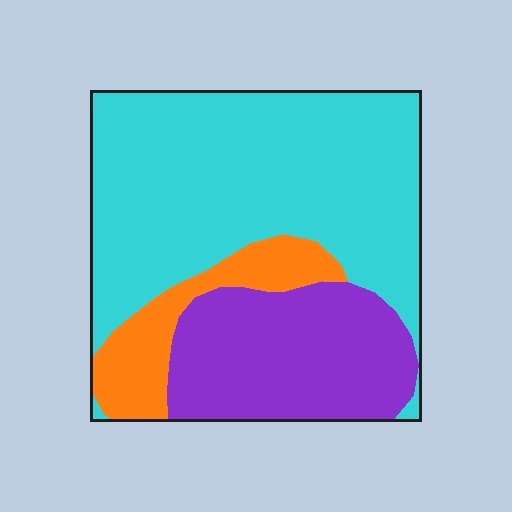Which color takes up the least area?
Orange, at roughly 15%.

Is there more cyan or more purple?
Cyan.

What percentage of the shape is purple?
Purple takes up about one quarter (1/4) of the shape.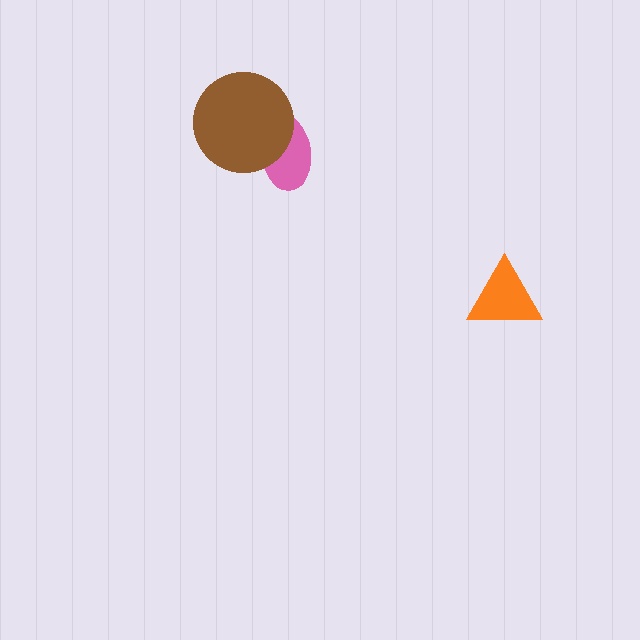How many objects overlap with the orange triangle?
0 objects overlap with the orange triangle.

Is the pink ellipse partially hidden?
Yes, it is partially covered by another shape.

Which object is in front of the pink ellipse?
The brown circle is in front of the pink ellipse.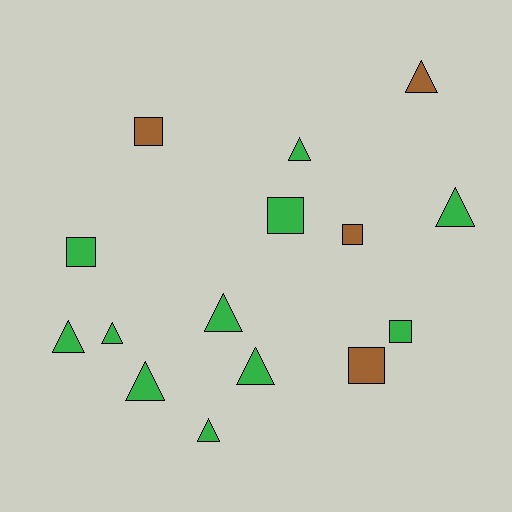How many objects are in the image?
There are 15 objects.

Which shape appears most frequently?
Triangle, with 9 objects.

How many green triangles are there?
There are 8 green triangles.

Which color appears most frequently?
Green, with 11 objects.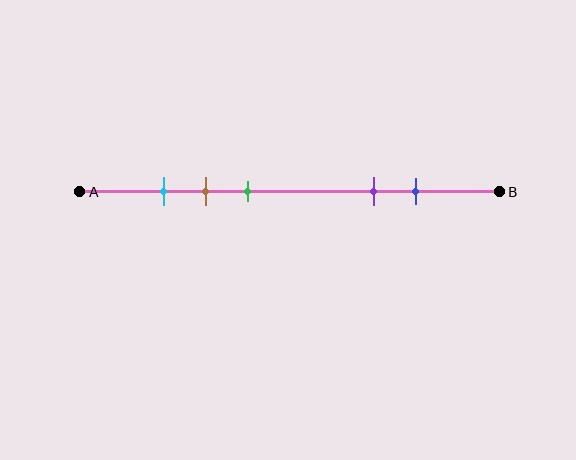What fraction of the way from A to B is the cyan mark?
The cyan mark is approximately 20% (0.2) of the way from A to B.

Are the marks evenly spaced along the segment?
No, the marks are not evenly spaced.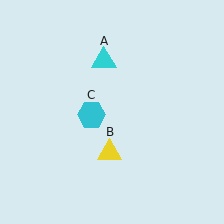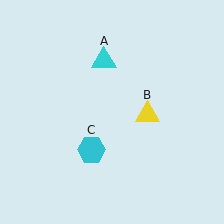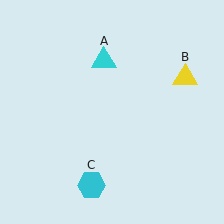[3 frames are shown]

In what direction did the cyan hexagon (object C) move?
The cyan hexagon (object C) moved down.